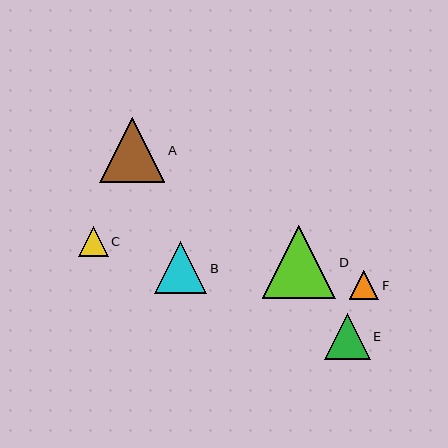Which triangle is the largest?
Triangle D is the largest with a size of approximately 74 pixels.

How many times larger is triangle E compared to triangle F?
Triangle E is approximately 1.6 times the size of triangle F.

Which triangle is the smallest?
Triangle F is the smallest with a size of approximately 29 pixels.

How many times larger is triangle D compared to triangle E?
Triangle D is approximately 1.6 times the size of triangle E.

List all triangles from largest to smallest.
From largest to smallest: D, A, B, E, C, F.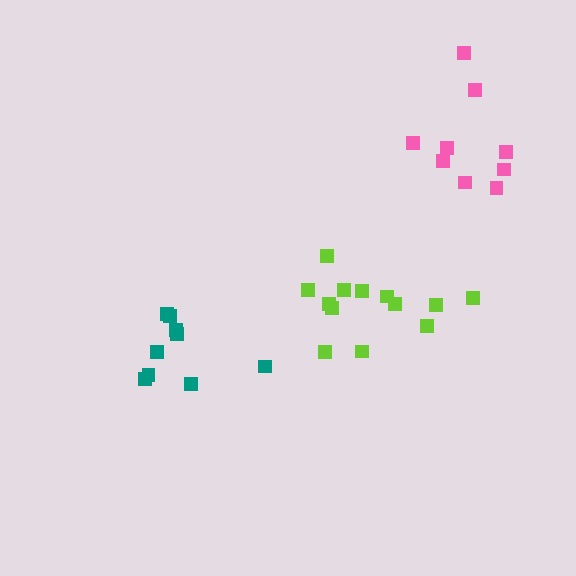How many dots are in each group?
Group 1: 13 dots, Group 2: 9 dots, Group 3: 9 dots (31 total).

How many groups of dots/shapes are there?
There are 3 groups.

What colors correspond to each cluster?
The clusters are colored: lime, pink, teal.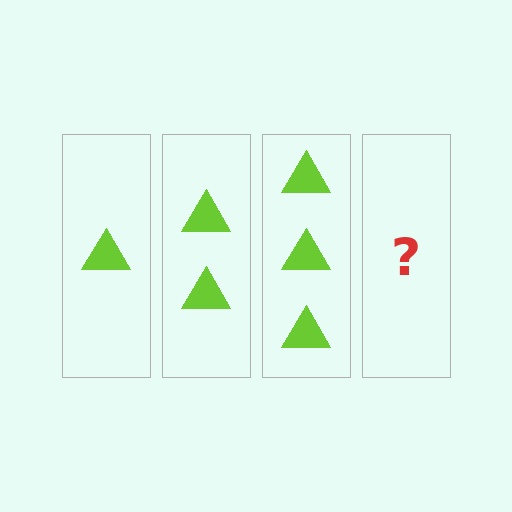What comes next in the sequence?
The next element should be 4 triangles.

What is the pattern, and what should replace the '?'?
The pattern is that each step adds one more triangle. The '?' should be 4 triangles.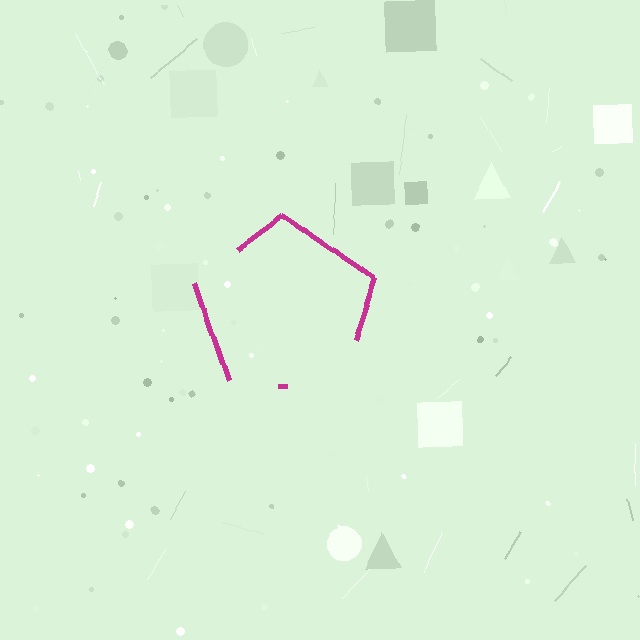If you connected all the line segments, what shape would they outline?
They would outline a pentagon.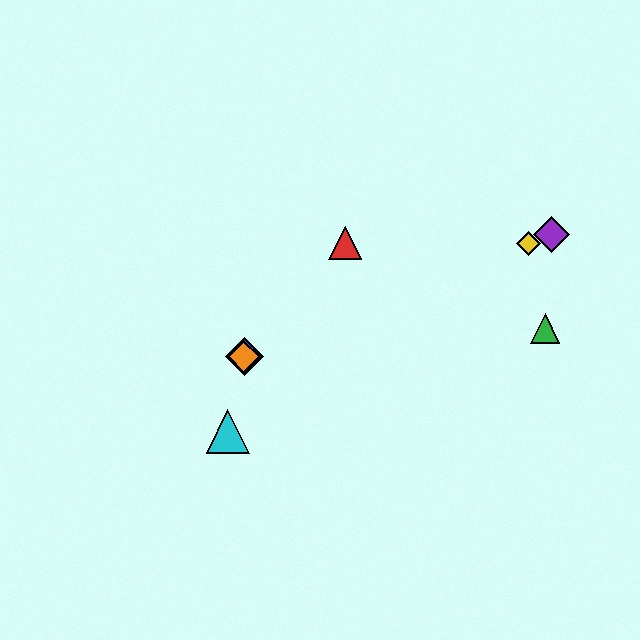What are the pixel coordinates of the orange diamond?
The orange diamond is at (244, 357).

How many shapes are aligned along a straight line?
4 shapes (the blue diamond, the yellow diamond, the purple diamond, the orange diamond) are aligned along a straight line.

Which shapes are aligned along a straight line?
The blue diamond, the yellow diamond, the purple diamond, the orange diamond are aligned along a straight line.